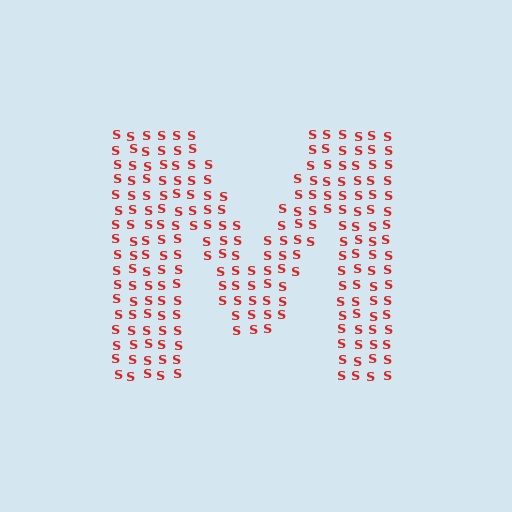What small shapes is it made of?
It is made of small letter S's.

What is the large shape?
The large shape is the letter M.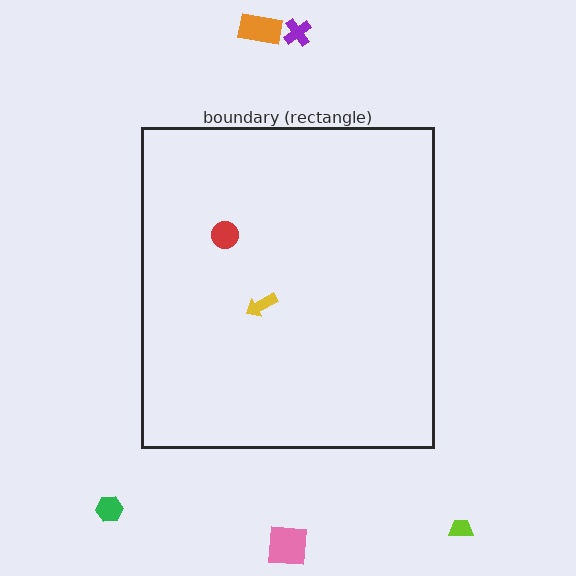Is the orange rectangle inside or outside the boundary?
Outside.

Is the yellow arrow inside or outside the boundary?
Inside.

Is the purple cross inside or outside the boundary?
Outside.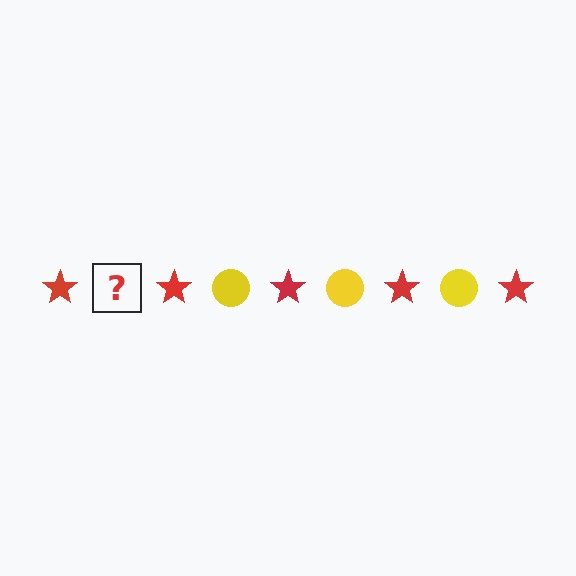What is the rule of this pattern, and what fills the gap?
The rule is that the pattern alternates between red star and yellow circle. The gap should be filled with a yellow circle.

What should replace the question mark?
The question mark should be replaced with a yellow circle.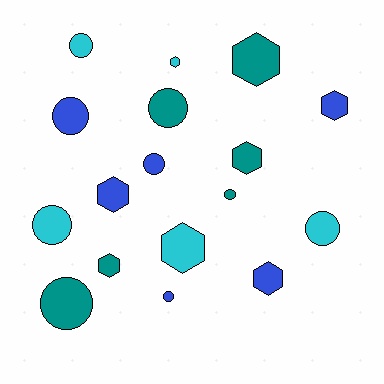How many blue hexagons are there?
There are 3 blue hexagons.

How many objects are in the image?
There are 17 objects.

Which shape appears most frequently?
Circle, with 9 objects.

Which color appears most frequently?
Blue, with 6 objects.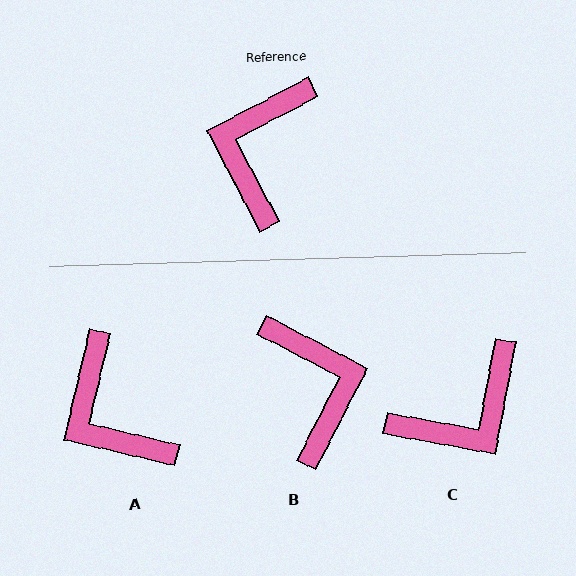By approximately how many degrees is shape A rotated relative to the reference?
Approximately 49 degrees counter-clockwise.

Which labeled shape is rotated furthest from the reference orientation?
B, about 145 degrees away.